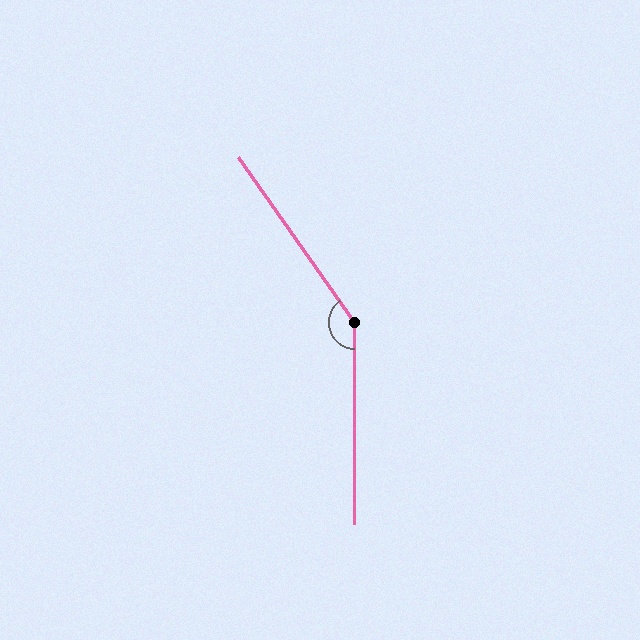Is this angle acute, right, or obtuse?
It is obtuse.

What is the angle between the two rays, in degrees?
Approximately 145 degrees.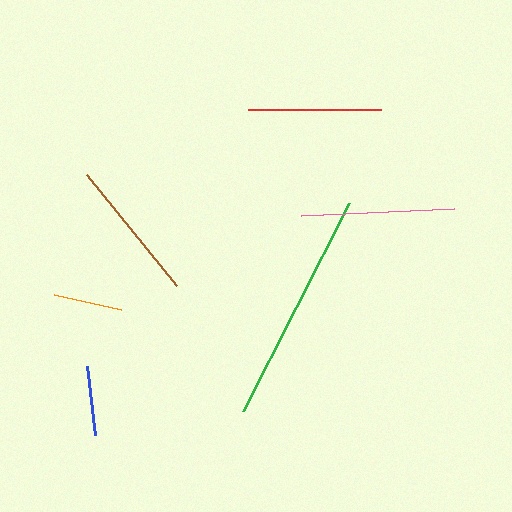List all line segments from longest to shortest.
From longest to shortest: green, pink, brown, red, blue, orange.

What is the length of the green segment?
The green segment is approximately 233 pixels long.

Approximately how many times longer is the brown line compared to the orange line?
The brown line is approximately 2.1 times the length of the orange line.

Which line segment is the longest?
The green line is the longest at approximately 233 pixels.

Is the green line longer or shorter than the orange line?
The green line is longer than the orange line.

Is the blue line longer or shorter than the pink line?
The pink line is longer than the blue line.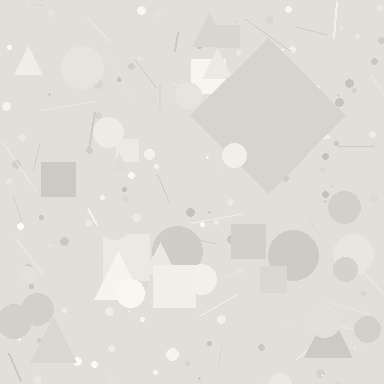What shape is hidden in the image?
A diamond is hidden in the image.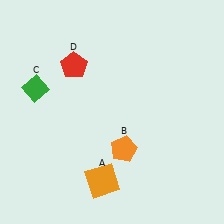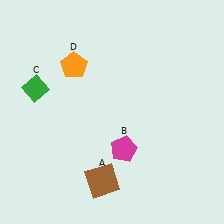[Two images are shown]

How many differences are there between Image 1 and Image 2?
There are 3 differences between the two images.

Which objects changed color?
A changed from orange to brown. B changed from orange to magenta. D changed from red to orange.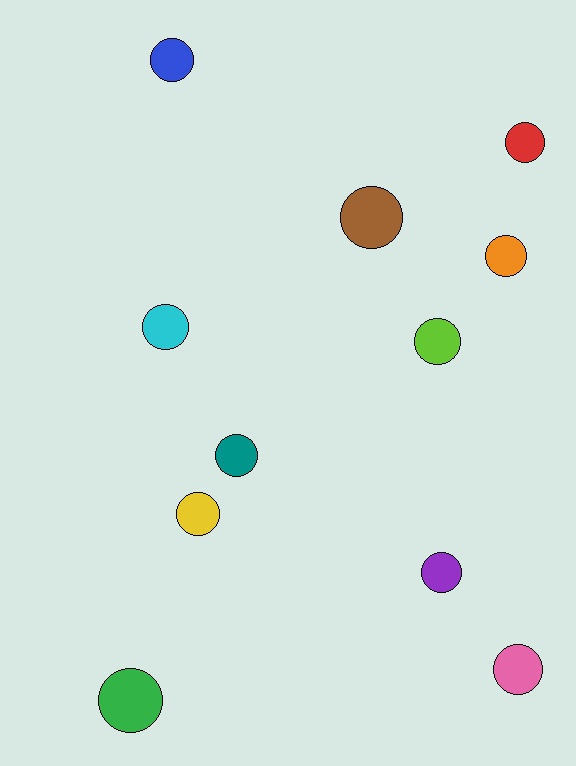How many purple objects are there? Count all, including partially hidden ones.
There is 1 purple object.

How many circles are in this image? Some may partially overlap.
There are 11 circles.